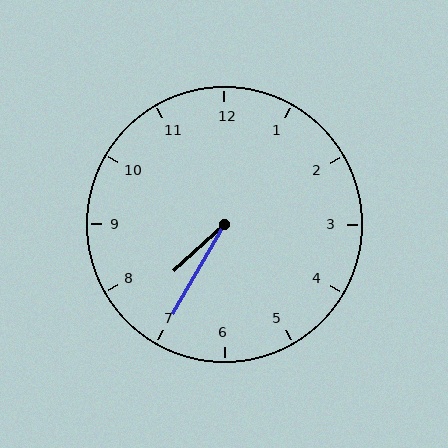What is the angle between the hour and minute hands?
Approximately 18 degrees.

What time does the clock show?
7:35.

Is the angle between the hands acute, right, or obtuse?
It is acute.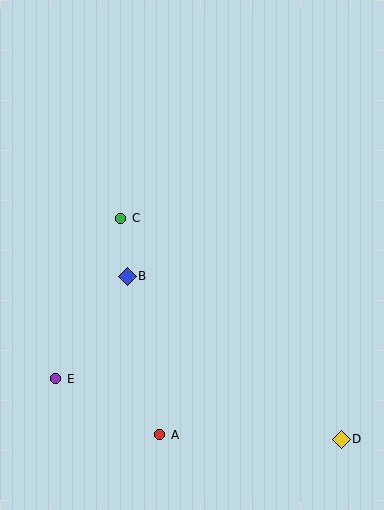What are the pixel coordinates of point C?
Point C is at (121, 218).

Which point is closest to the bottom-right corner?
Point D is closest to the bottom-right corner.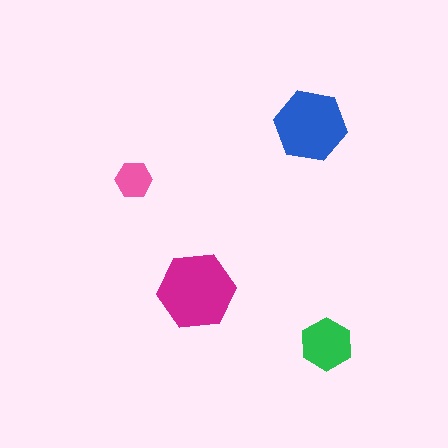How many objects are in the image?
There are 4 objects in the image.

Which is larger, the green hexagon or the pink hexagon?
The green one.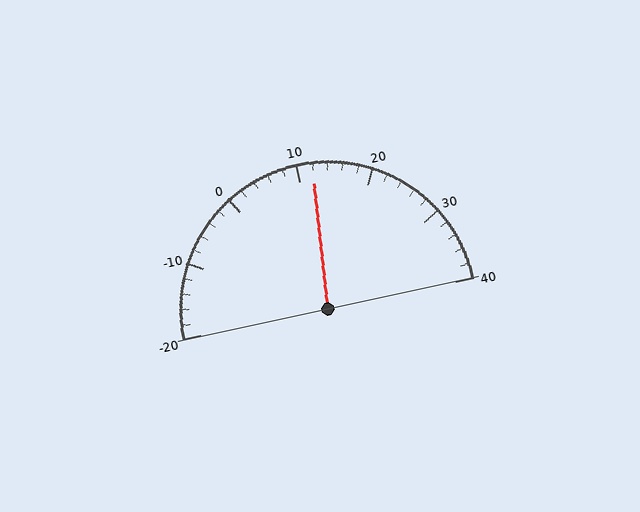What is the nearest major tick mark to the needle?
The nearest major tick mark is 10.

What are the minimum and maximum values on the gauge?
The gauge ranges from -20 to 40.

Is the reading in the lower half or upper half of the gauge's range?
The reading is in the upper half of the range (-20 to 40).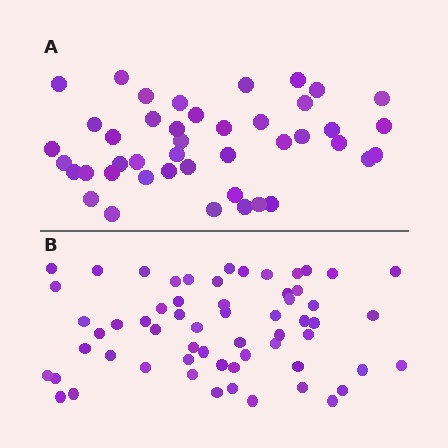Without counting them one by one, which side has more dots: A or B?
Region B (the bottom region) has more dots.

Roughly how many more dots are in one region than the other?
Region B has approximately 15 more dots than region A.